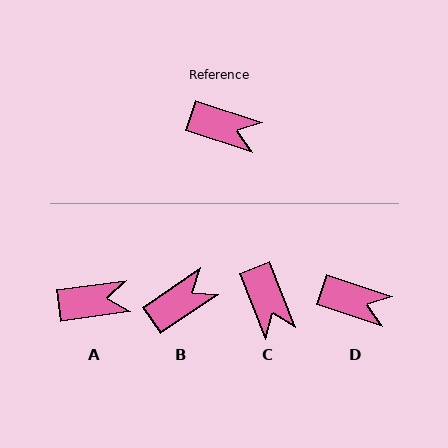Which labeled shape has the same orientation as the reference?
D.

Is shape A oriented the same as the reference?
No, it is off by about 26 degrees.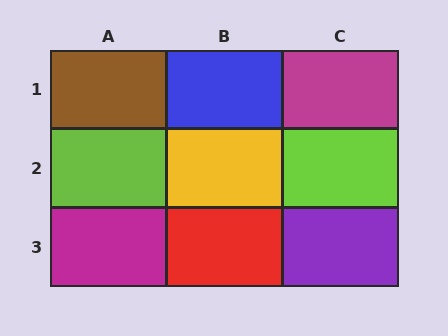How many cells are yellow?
1 cell is yellow.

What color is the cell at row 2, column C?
Lime.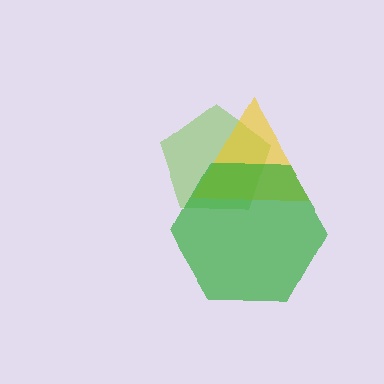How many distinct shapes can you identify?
There are 3 distinct shapes: a lime pentagon, a yellow triangle, a green hexagon.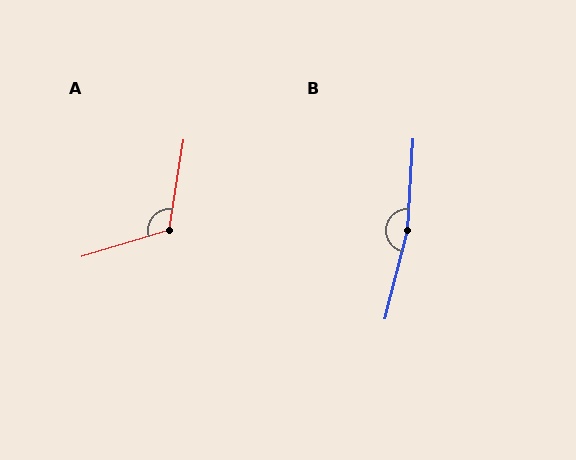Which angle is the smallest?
A, at approximately 116 degrees.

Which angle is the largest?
B, at approximately 169 degrees.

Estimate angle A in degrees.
Approximately 116 degrees.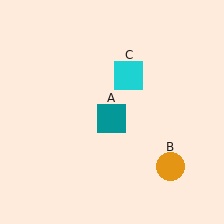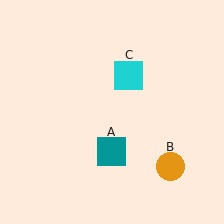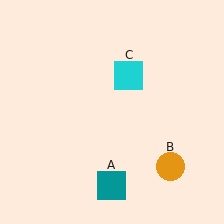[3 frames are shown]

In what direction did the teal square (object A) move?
The teal square (object A) moved down.